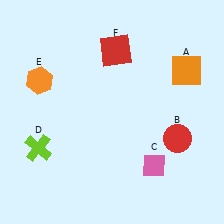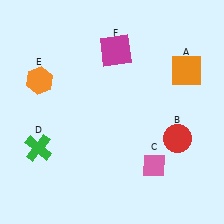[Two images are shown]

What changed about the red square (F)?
In Image 1, F is red. In Image 2, it changed to magenta.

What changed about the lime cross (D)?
In Image 1, D is lime. In Image 2, it changed to green.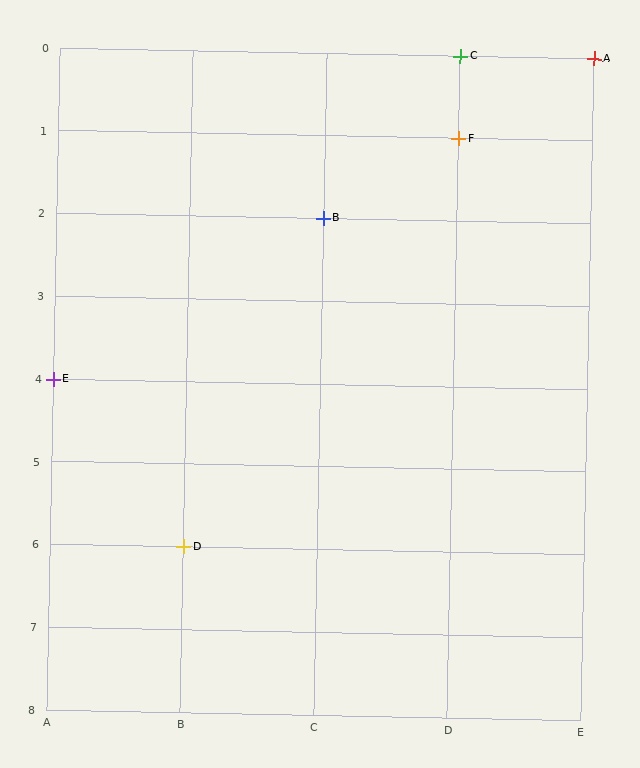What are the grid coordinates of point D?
Point D is at grid coordinates (B, 6).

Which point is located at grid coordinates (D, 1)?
Point F is at (D, 1).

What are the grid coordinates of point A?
Point A is at grid coordinates (E, 0).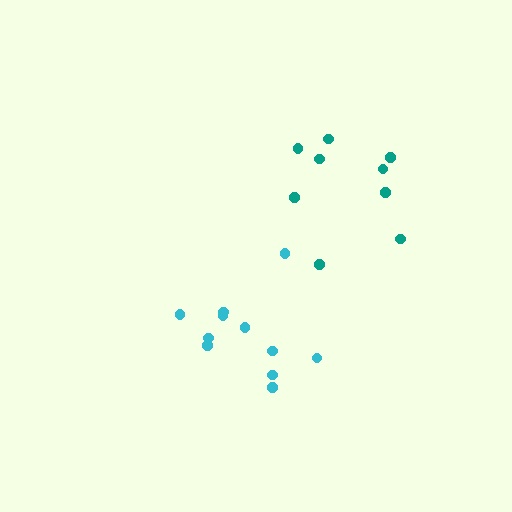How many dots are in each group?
Group 1: 9 dots, Group 2: 11 dots (20 total).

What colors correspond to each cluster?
The clusters are colored: teal, cyan.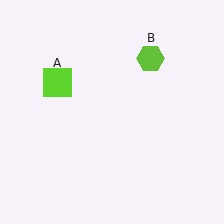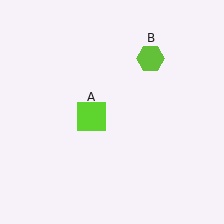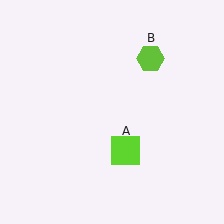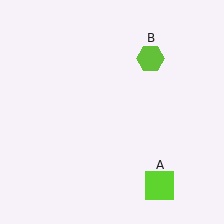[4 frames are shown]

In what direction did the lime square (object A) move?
The lime square (object A) moved down and to the right.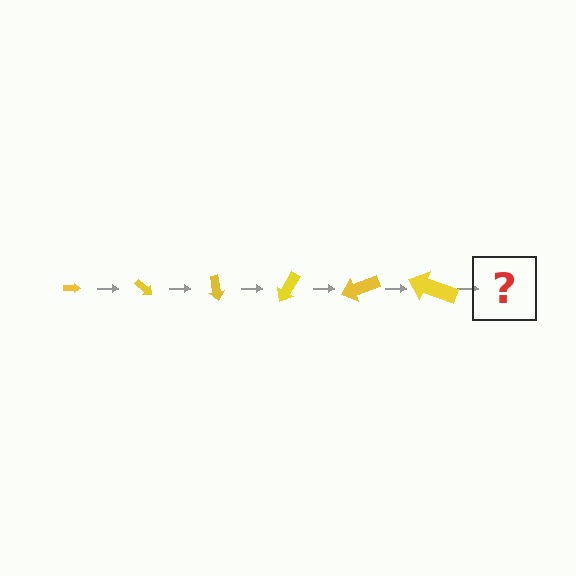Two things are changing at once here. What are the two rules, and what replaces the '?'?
The two rules are that the arrow grows larger each step and it rotates 40 degrees each step. The '?' should be an arrow, larger than the previous one and rotated 240 degrees from the start.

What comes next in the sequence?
The next element should be an arrow, larger than the previous one and rotated 240 degrees from the start.